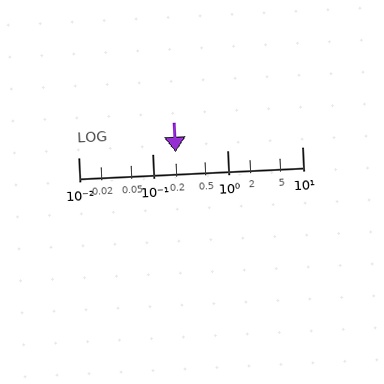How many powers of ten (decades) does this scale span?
The scale spans 3 decades, from 0.01 to 10.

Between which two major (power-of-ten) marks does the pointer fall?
The pointer is between 0.1 and 1.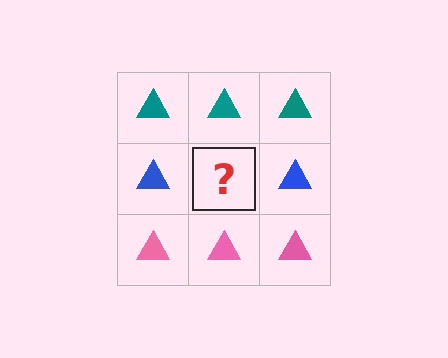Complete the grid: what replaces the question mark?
The question mark should be replaced with a blue triangle.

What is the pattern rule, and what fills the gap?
The rule is that each row has a consistent color. The gap should be filled with a blue triangle.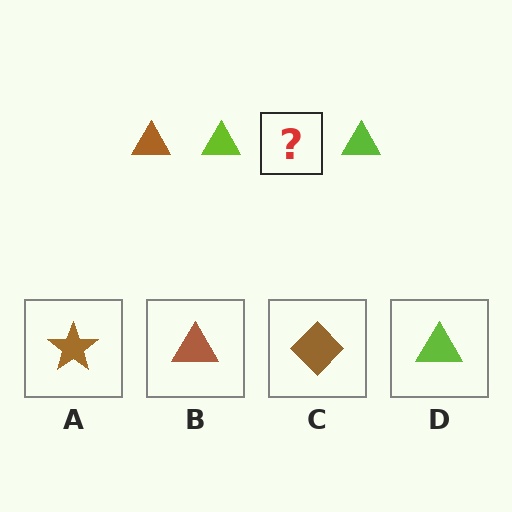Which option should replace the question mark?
Option B.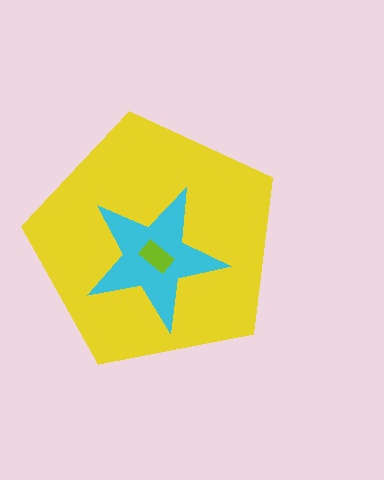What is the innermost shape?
The lime rectangle.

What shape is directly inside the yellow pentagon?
The cyan star.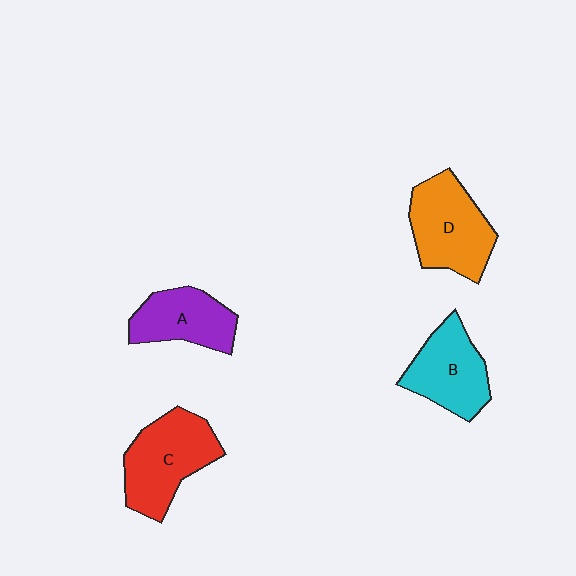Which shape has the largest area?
Shape C (red).